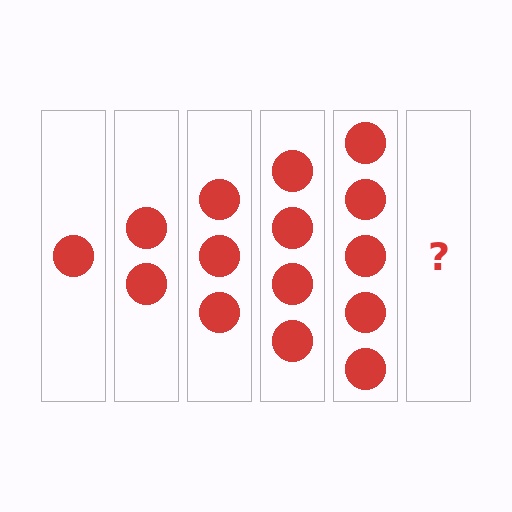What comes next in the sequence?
The next element should be 6 circles.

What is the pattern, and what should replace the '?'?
The pattern is that each step adds one more circle. The '?' should be 6 circles.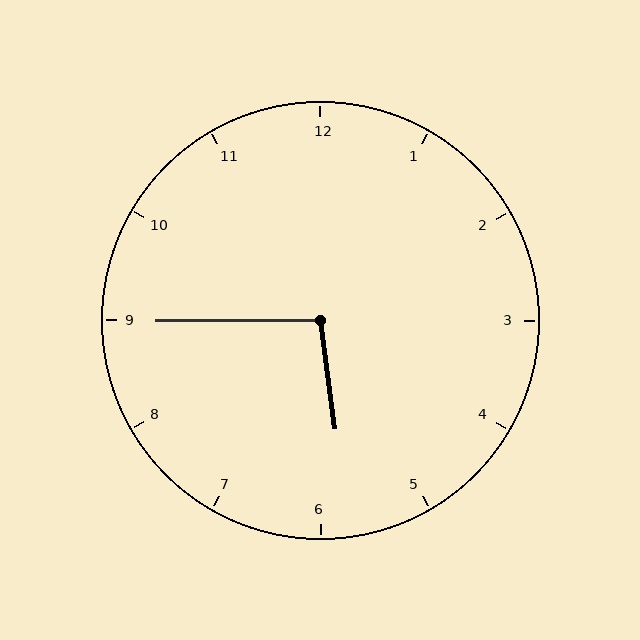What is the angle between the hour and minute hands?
Approximately 98 degrees.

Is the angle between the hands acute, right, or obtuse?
It is obtuse.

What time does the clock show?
5:45.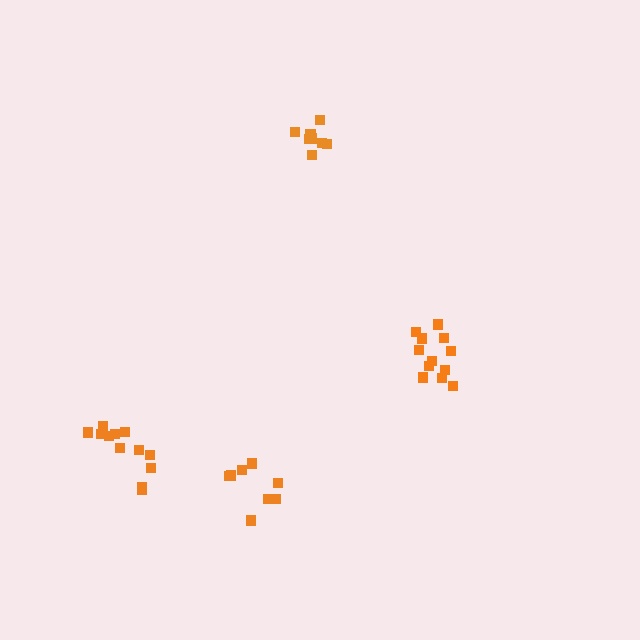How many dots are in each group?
Group 1: 12 dots, Group 2: 12 dots, Group 3: 8 dots, Group 4: 8 dots (40 total).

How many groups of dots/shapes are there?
There are 4 groups.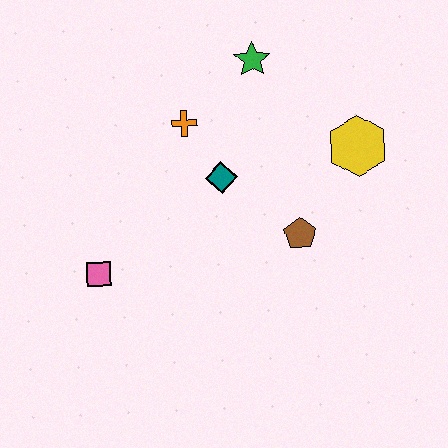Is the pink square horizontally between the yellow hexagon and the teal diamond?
No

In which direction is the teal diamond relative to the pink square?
The teal diamond is to the right of the pink square.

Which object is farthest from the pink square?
The yellow hexagon is farthest from the pink square.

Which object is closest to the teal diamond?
The orange cross is closest to the teal diamond.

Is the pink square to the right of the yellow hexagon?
No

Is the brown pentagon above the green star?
No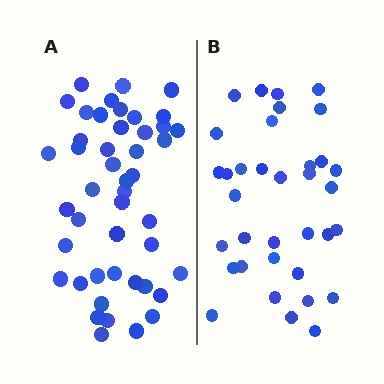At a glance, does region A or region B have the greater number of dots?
Region A (the left region) has more dots.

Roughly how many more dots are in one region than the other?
Region A has roughly 12 or so more dots than region B.